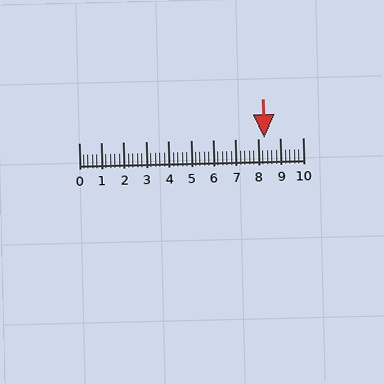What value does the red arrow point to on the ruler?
The red arrow points to approximately 8.3.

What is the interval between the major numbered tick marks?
The major tick marks are spaced 1 units apart.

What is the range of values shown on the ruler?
The ruler shows values from 0 to 10.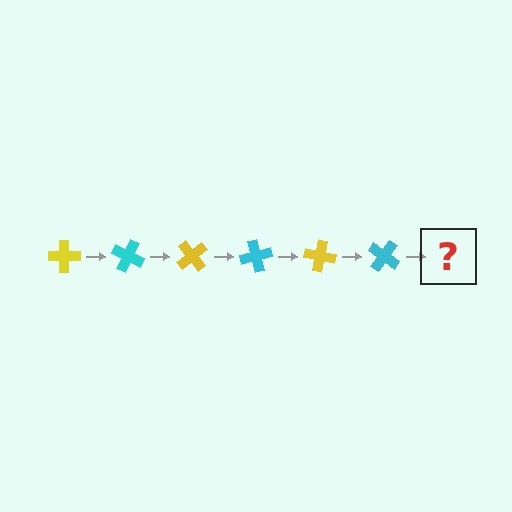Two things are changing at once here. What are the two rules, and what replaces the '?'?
The two rules are that it rotates 25 degrees each step and the color cycles through yellow and cyan. The '?' should be a yellow cross, rotated 150 degrees from the start.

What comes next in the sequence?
The next element should be a yellow cross, rotated 150 degrees from the start.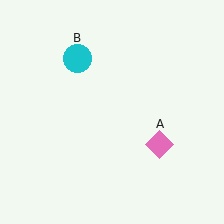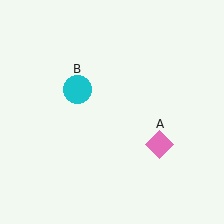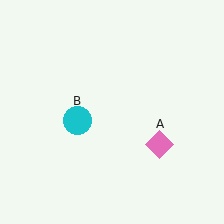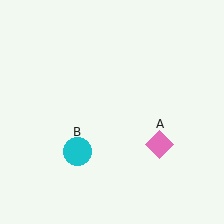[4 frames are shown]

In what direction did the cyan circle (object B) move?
The cyan circle (object B) moved down.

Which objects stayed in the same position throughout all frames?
Pink diamond (object A) remained stationary.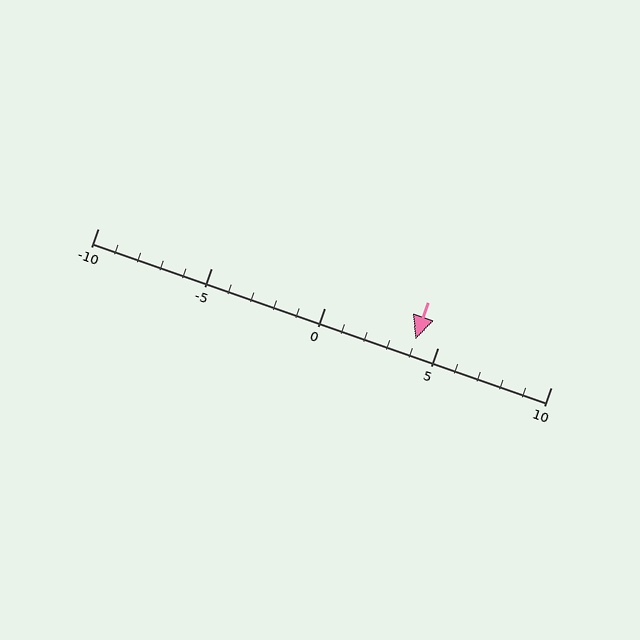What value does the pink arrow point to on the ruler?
The pink arrow points to approximately 4.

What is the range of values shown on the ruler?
The ruler shows values from -10 to 10.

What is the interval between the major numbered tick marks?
The major tick marks are spaced 5 units apart.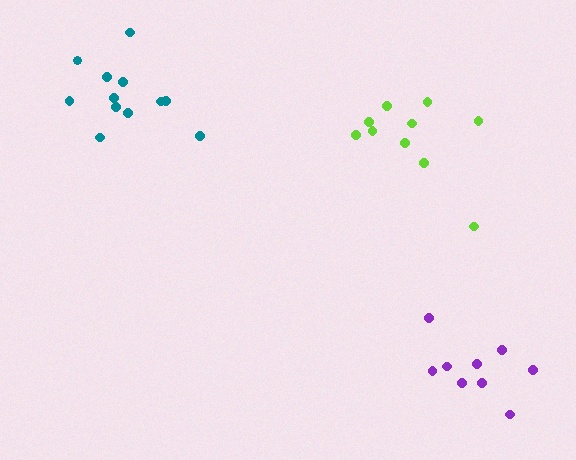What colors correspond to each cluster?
The clusters are colored: lime, teal, purple.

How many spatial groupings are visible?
There are 3 spatial groupings.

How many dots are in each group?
Group 1: 10 dots, Group 2: 12 dots, Group 3: 9 dots (31 total).